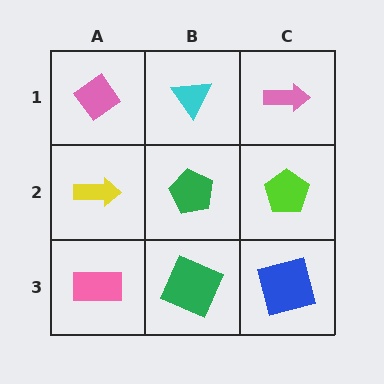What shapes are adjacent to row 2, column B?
A cyan triangle (row 1, column B), a green square (row 3, column B), a yellow arrow (row 2, column A), a lime pentagon (row 2, column C).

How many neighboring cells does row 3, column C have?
2.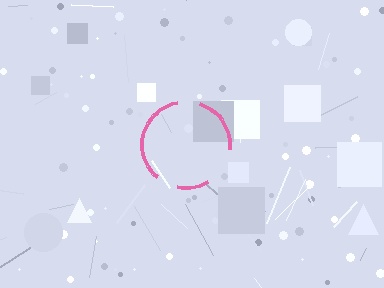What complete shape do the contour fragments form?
The contour fragments form a circle.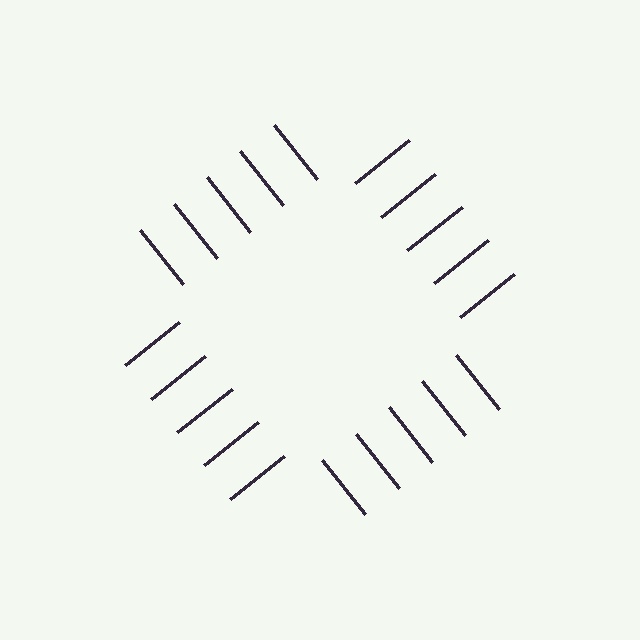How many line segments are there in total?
20 — 5 along each of the 4 edges.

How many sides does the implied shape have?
4 sides — the line-ends trace a square.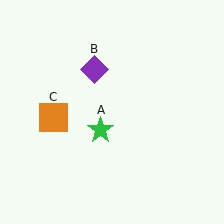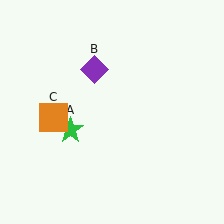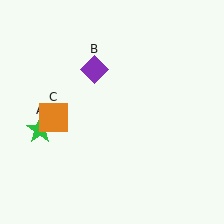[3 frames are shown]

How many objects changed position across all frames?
1 object changed position: green star (object A).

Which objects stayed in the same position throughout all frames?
Purple diamond (object B) and orange square (object C) remained stationary.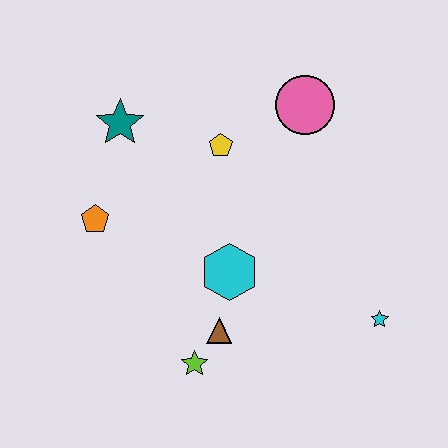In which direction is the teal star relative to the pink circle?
The teal star is to the left of the pink circle.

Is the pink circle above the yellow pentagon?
Yes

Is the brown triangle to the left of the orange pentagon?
No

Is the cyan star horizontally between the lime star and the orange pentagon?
No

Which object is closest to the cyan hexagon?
The brown triangle is closest to the cyan hexagon.